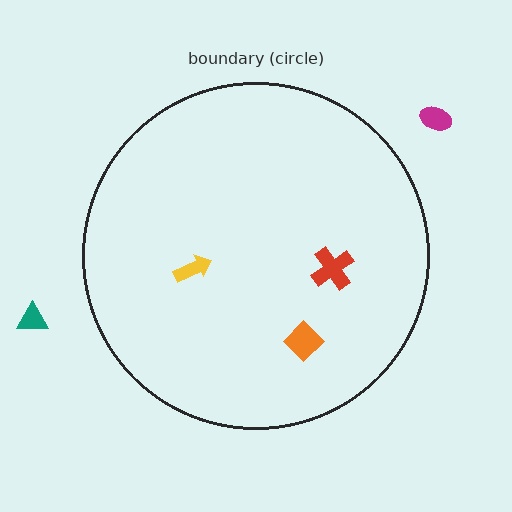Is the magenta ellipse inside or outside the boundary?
Outside.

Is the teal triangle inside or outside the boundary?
Outside.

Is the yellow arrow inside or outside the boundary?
Inside.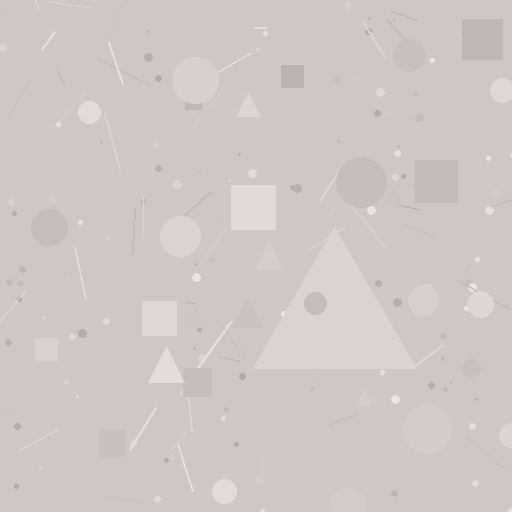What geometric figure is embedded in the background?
A triangle is embedded in the background.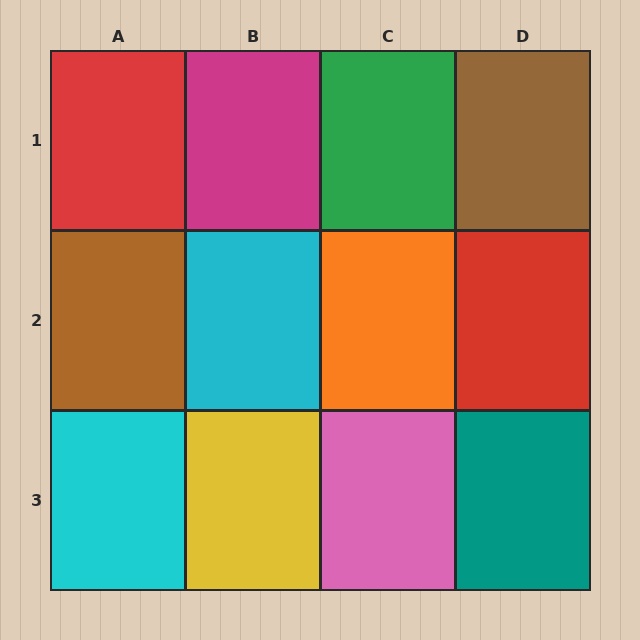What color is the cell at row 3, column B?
Yellow.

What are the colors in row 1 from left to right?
Red, magenta, green, brown.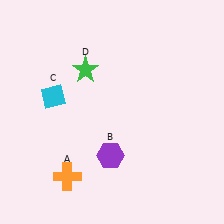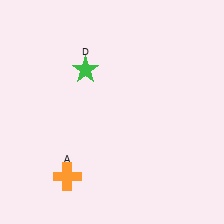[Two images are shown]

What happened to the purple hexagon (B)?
The purple hexagon (B) was removed in Image 2. It was in the bottom-left area of Image 1.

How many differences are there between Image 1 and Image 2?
There are 2 differences between the two images.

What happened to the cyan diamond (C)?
The cyan diamond (C) was removed in Image 2. It was in the top-left area of Image 1.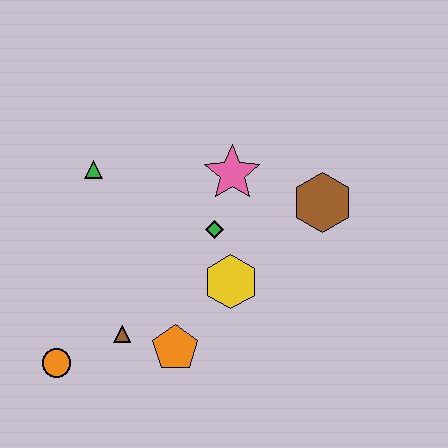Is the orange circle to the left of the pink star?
Yes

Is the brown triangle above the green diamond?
No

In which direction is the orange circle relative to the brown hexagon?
The orange circle is to the left of the brown hexagon.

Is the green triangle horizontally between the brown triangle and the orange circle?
Yes